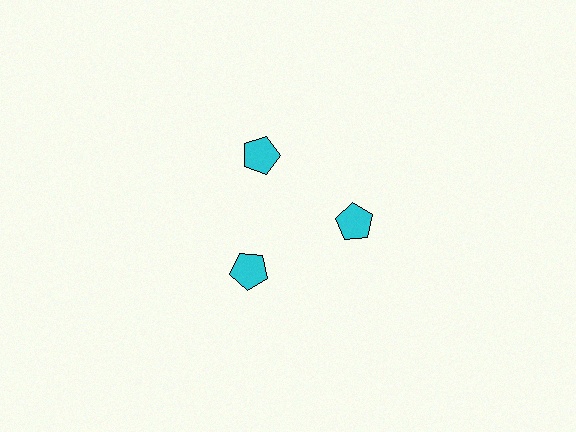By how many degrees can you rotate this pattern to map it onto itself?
The pattern maps onto itself every 120 degrees of rotation.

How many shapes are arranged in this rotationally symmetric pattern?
There are 3 shapes, arranged in 3 groups of 1.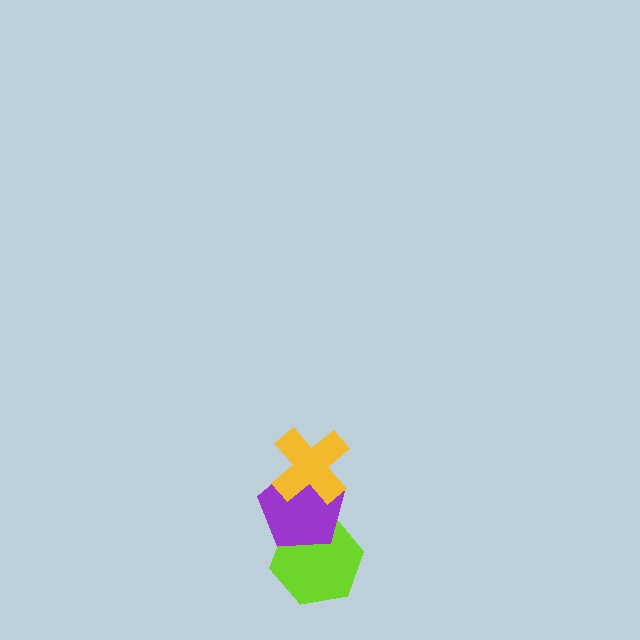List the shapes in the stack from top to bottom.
From top to bottom: the yellow cross, the purple pentagon, the lime hexagon.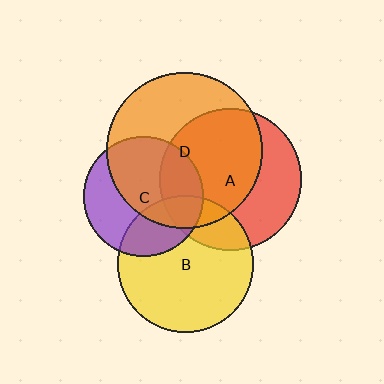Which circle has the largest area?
Circle D (orange).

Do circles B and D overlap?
Yes.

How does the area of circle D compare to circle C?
Approximately 1.7 times.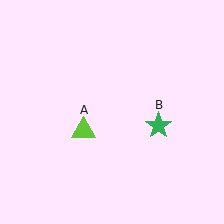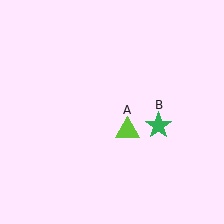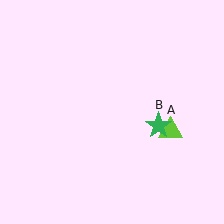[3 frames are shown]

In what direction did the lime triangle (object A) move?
The lime triangle (object A) moved right.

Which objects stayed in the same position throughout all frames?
Green star (object B) remained stationary.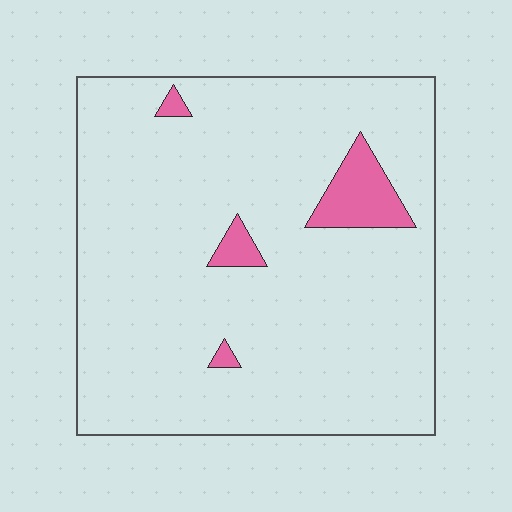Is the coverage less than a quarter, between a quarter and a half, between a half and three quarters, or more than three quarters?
Less than a quarter.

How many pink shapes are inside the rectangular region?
4.